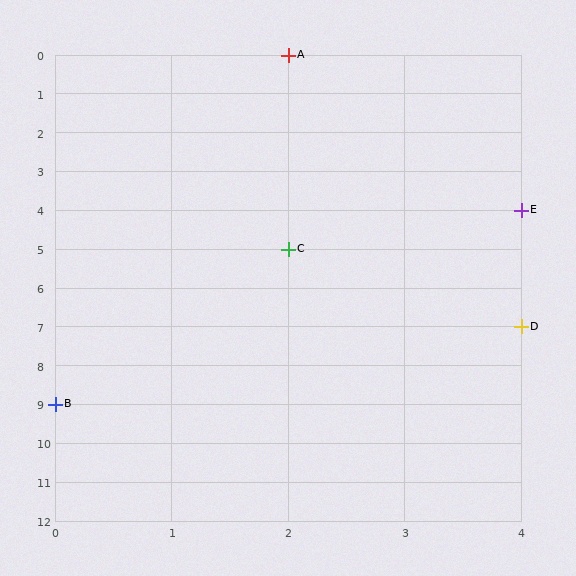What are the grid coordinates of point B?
Point B is at grid coordinates (0, 9).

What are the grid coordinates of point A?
Point A is at grid coordinates (2, 0).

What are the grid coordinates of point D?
Point D is at grid coordinates (4, 7).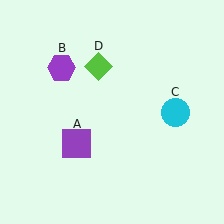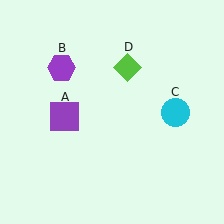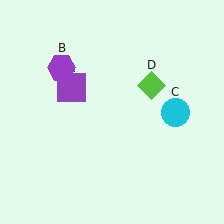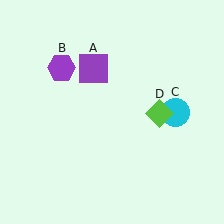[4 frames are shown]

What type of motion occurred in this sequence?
The purple square (object A), lime diamond (object D) rotated clockwise around the center of the scene.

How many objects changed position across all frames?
2 objects changed position: purple square (object A), lime diamond (object D).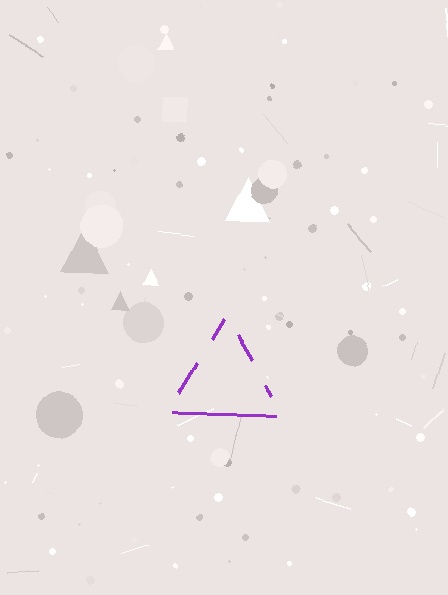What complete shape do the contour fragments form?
The contour fragments form a triangle.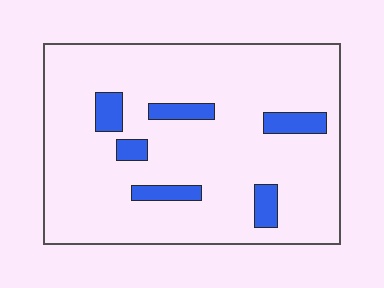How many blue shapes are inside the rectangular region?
6.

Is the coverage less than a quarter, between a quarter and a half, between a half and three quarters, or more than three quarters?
Less than a quarter.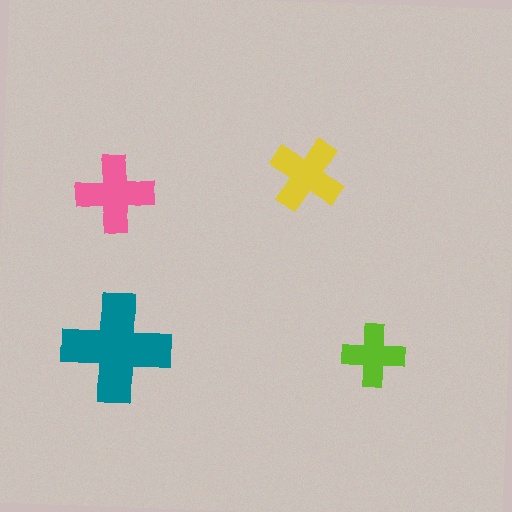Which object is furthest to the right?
The lime cross is rightmost.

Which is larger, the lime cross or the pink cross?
The pink one.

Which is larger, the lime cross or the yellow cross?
The yellow one.